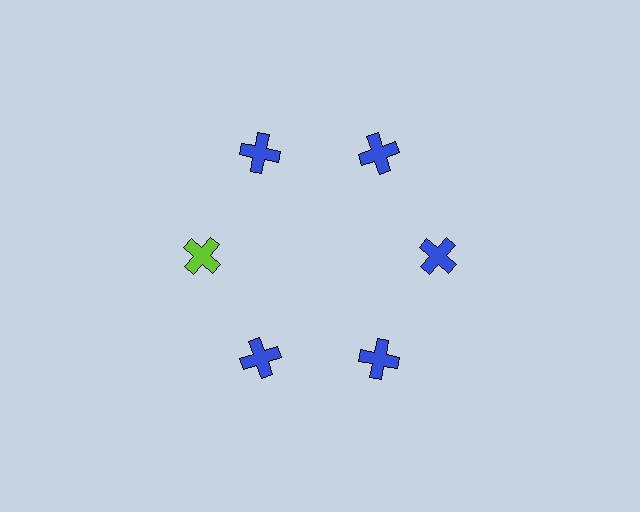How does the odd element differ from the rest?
It has a different color: lime instead of blue.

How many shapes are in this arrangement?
There are 6 shapes arranged in a ring pattern.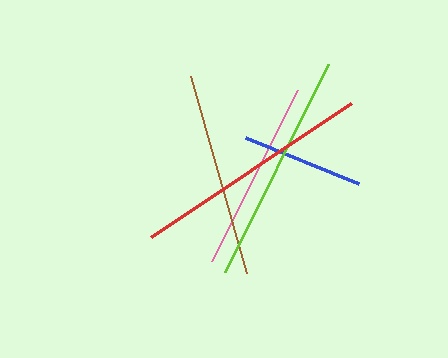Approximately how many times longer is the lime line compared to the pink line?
The lime line is approximately 1.2 times the length of the pink line.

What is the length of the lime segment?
The lime segment is approximately 232 pixels long.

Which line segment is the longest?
The red line is the longest at approximately 241 pixels.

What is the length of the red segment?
The red segment is approximately 241 pixels long.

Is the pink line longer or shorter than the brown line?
The brown line is longer than the pink line.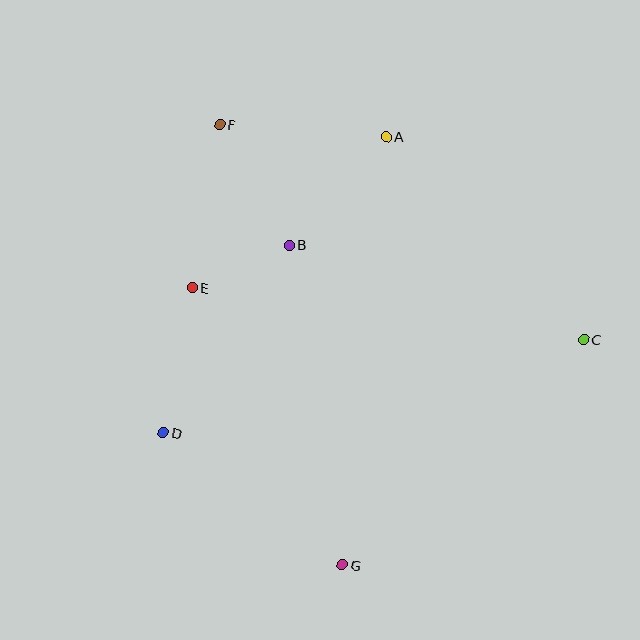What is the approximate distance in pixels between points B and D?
The distance between B and D is approximately 226 pixels.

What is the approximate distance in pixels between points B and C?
The distance between B and C is approximately 309 pixels.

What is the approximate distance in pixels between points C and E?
The distance between C and E is approximately 395 pixels.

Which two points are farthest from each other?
Points F and G are farthest from each other.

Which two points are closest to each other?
Points B and E are closest to each other.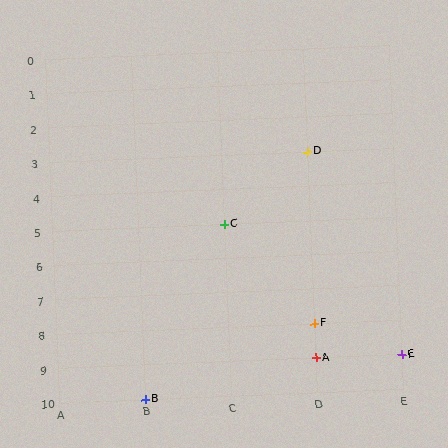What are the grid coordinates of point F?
Point F is at grid coordinates (D, 8).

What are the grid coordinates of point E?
Point E is at grid coordinates (E, 9).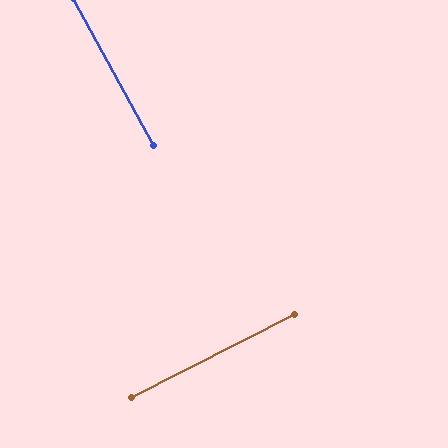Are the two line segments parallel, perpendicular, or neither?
Perpendicular — they meet at approximately 89°.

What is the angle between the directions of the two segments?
Approximately 89 degrees.